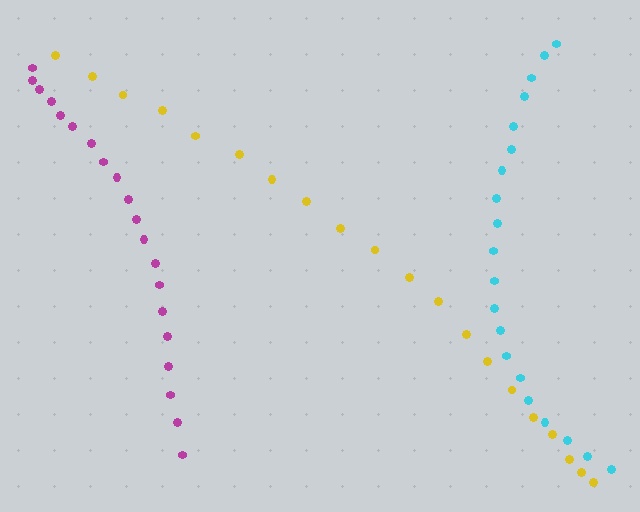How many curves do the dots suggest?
There are 3 distinct paths.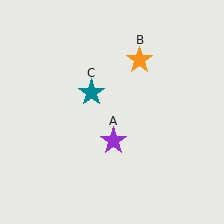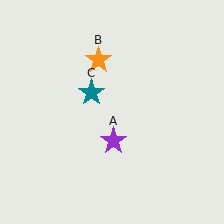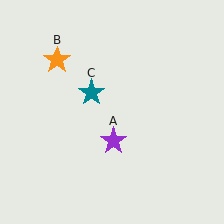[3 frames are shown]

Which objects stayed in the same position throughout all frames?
Purple star (object A) and teal star (object C) remained stationary.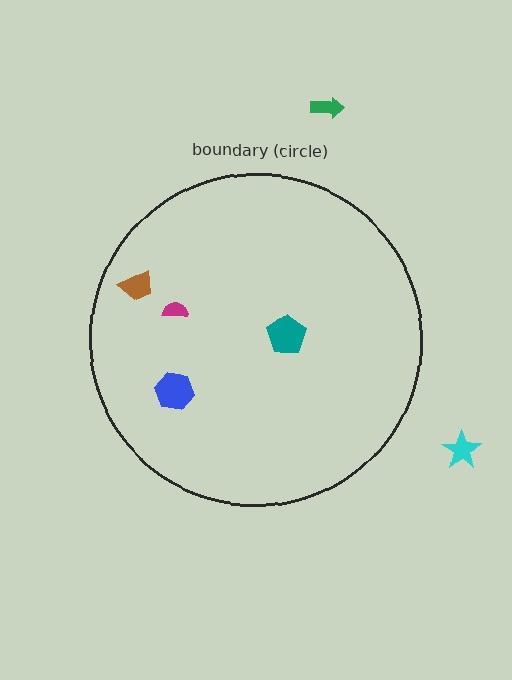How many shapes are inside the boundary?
4 inside, 2 outside.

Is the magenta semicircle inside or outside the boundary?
Inside.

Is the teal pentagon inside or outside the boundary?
Inside.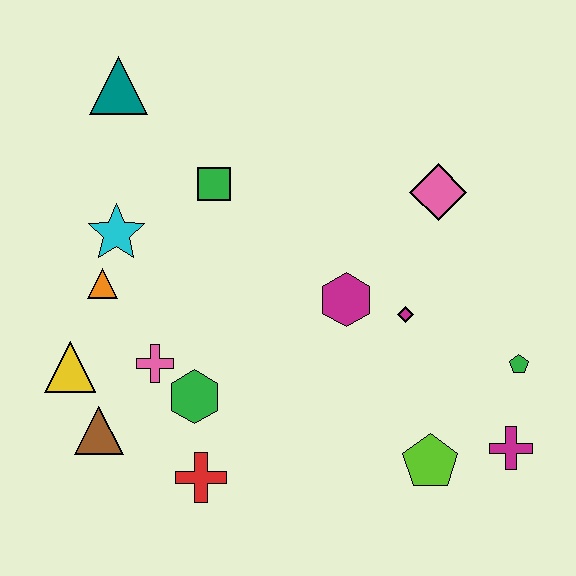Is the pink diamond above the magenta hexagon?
Yes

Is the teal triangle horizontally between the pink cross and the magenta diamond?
No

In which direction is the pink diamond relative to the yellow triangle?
The pink diamond is to the right of the yellow triangle.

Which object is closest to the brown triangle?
The yellow triangle is closest to the brown triangle.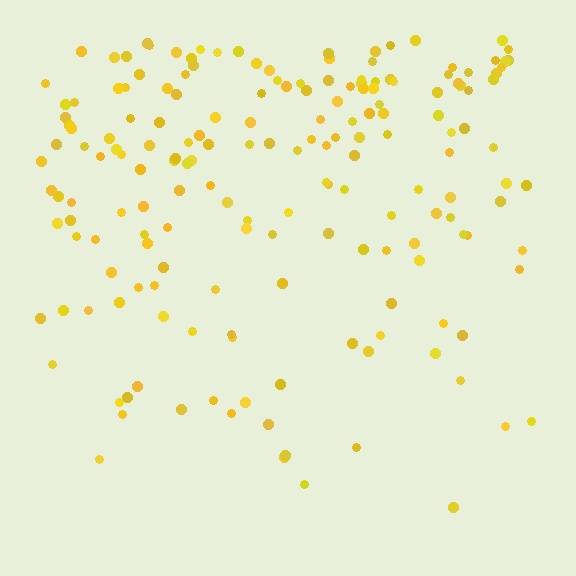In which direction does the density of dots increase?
From bottom to top, with the top side densest.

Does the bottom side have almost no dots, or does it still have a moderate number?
Still a moderate number, just noticeably fewer than the top.